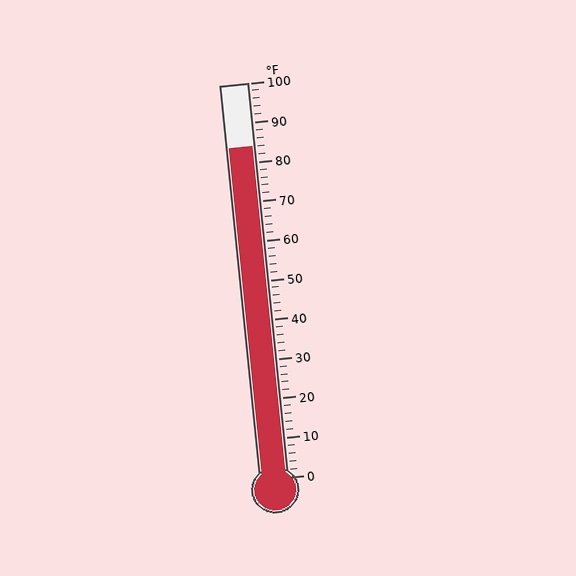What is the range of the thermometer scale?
The thermometer scale ranges from 0°F to 100°F.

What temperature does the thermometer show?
The thermometer shows approximately 84°F.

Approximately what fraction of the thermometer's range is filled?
The thermometer is filled to approximately 85% of its range.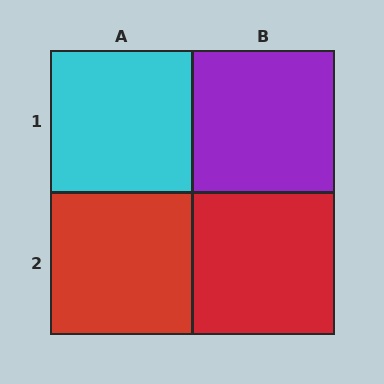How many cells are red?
2 cells are red.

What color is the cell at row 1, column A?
Cyan.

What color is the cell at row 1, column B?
Purple.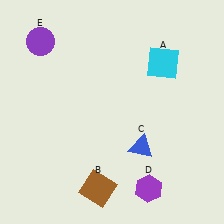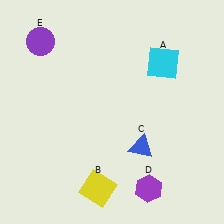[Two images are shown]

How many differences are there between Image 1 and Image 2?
There is 1 difference between the two images.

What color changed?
The square (B) changed from brown in Image 1 to yellow in Image 2.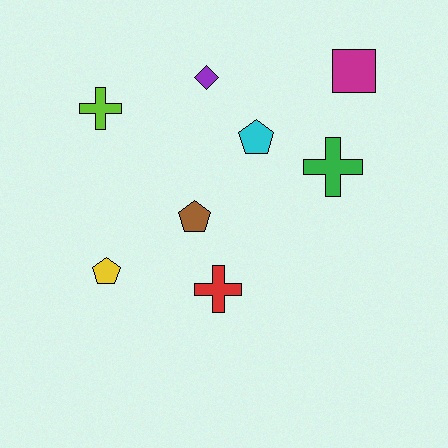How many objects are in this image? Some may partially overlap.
There are 8 objects.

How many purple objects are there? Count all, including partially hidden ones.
There is 1 purple object.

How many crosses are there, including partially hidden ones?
There are 3 crosses.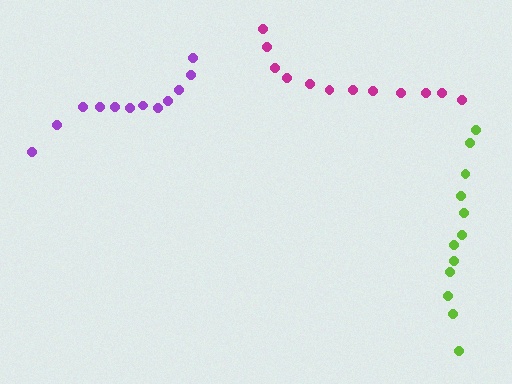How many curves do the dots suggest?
There are 3 distinct paths.